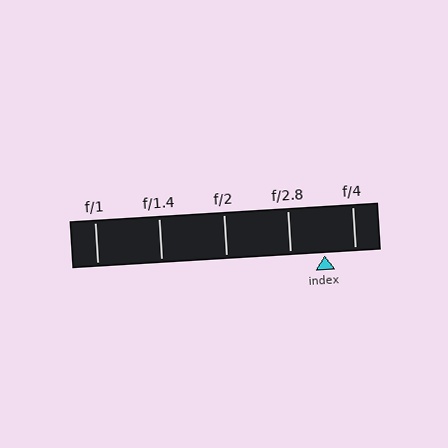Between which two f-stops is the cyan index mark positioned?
The index mark is between f/2.8 and f/4.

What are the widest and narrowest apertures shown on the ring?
The widest aperture shown is f/1 and the narrowest is f/4.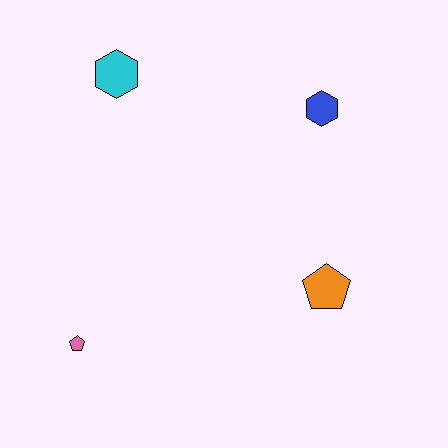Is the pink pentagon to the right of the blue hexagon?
No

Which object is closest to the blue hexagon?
The orange pentagon is closest to the blue hexagon.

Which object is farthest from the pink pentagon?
The blue hexagon is farthest from the pink pentagon.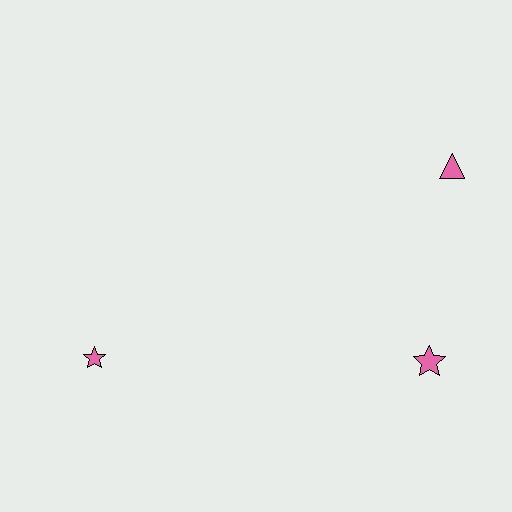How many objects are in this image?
There are 3 objects.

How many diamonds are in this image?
There are no diamonds.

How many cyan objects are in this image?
There are no cyan objects.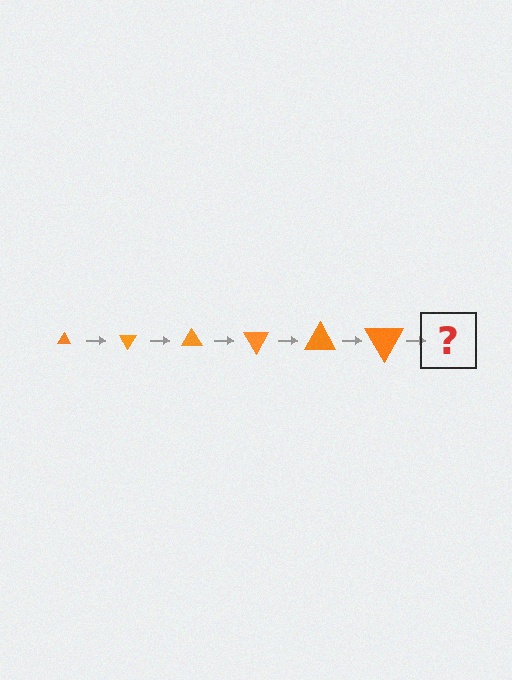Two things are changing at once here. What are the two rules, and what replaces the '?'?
The two rules are that the triangle grows larger each step and it rotates 60 degrees each step. The '?' should be a triangle, larger than the previous one and rotated 360 degrees from the start.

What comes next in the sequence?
The next element should be a triangle, larger than the previous one and rotated 360 degrees from the start.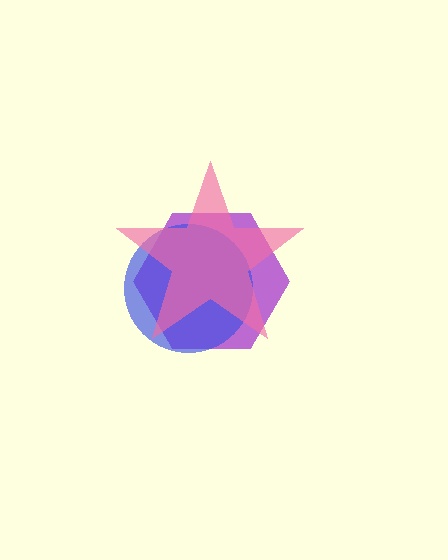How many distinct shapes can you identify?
There are 3 distinct shapes: a purple hexagon, a blue circle, a pink star.